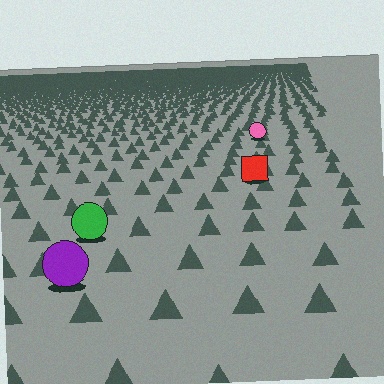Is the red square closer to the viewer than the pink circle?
Yes. The red square is closer — you can tell from the texture gradient: the ground texture is coarser near it.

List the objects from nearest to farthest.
From nearest to farthest: the purple circle, the green circle, the red square, the pink circle.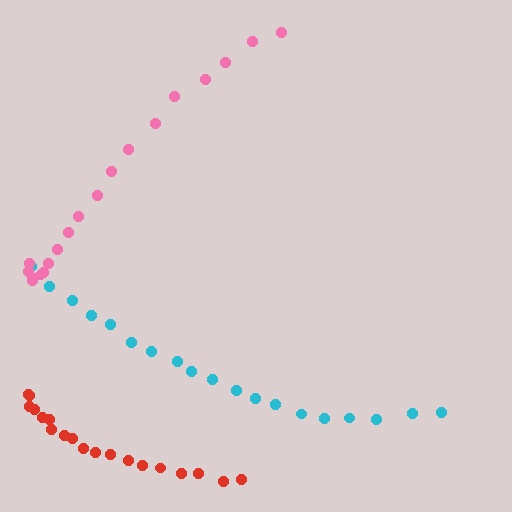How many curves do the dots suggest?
There are 3 distinct paths.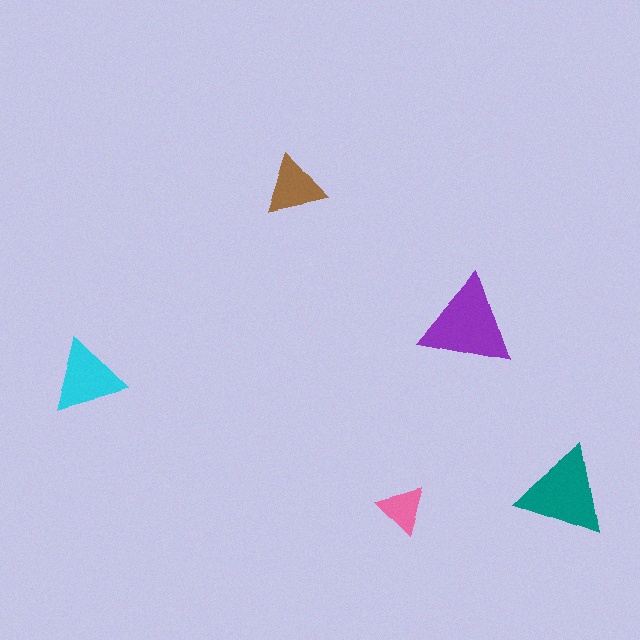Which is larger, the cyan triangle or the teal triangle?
The teal one.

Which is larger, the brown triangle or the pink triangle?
The brown one.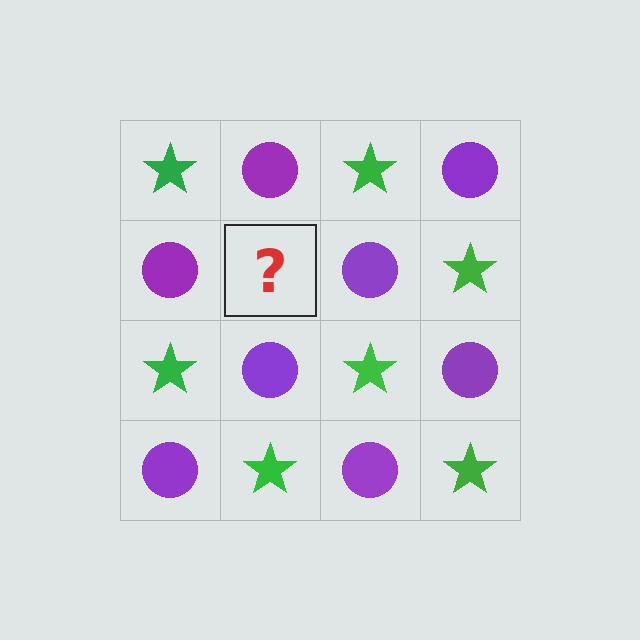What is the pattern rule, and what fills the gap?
The rule is that it alternates green star and purple circle in a checkerboard pattern. The gap should be filled with a green star.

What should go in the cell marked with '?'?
The missing cell should contain a green star.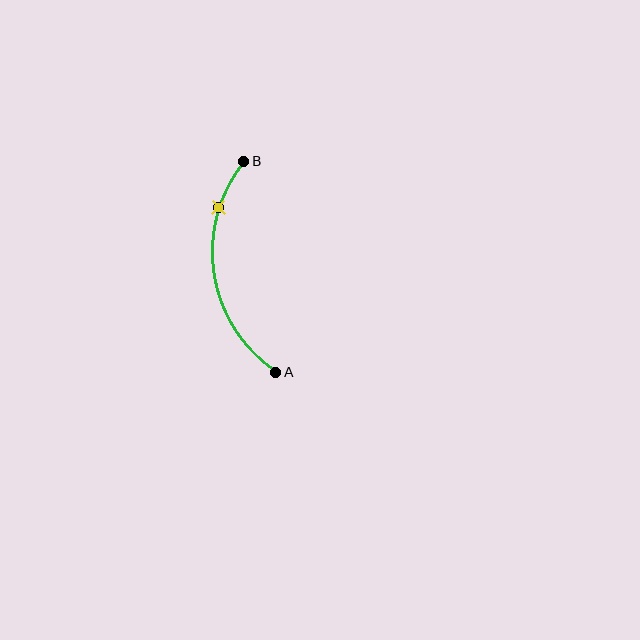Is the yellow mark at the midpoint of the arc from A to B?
No. The yellow mark lies on the arc but is closer to endpoint B. The arc midpoint would be at the point on the curve equidistant along the arc from both A and B.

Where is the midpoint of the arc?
The arc midpoint is the point on the curve farthest from the straight line joining A and B. It sits to the left of that line.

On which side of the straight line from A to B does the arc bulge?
The arc bulges to the left of the straight line connecting A and B.